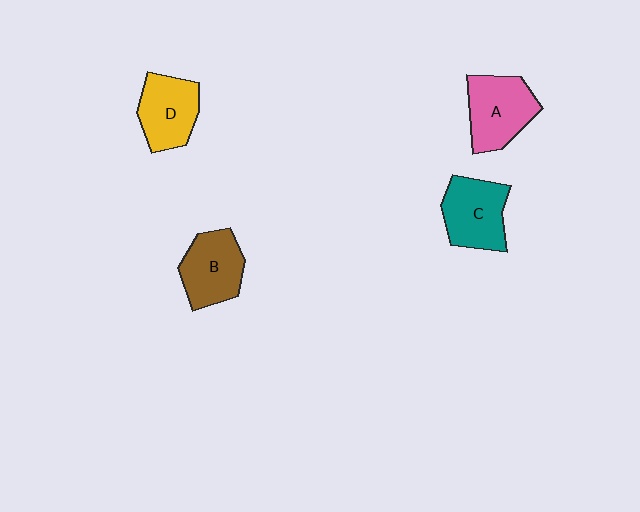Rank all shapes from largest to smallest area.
From largest to smallest: A (pink), C (teal), B (brown), D (yellow).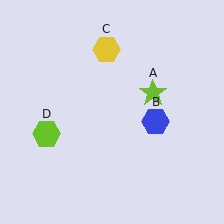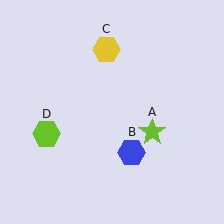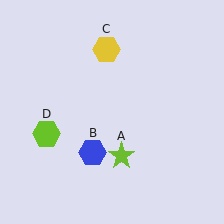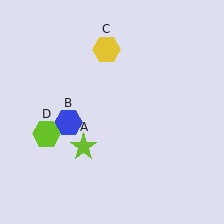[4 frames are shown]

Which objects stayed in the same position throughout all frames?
Yellow hexagon (object C) and lime hexagon (object D) remained stationary.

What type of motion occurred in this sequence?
The lime star (object A), blue hexagon (object B) rotated clockwise around the center of the scene.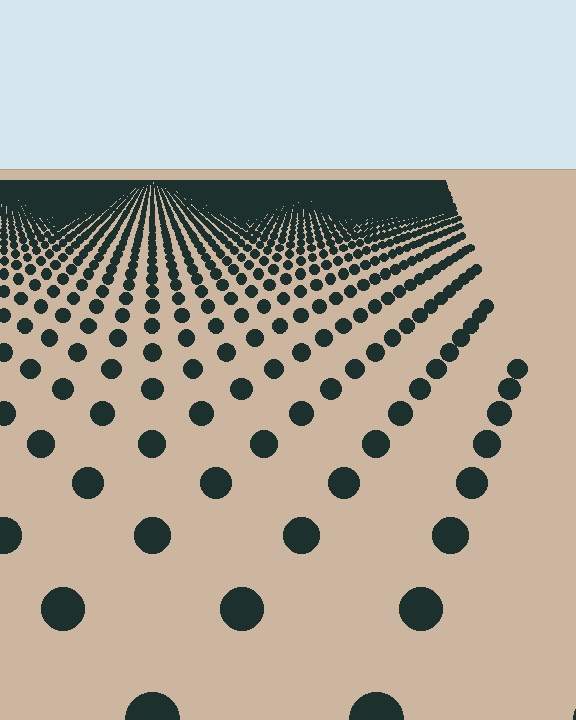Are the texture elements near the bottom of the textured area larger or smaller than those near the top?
Larger. Near the bottom, elements are closer to the viewer and appear at a bigger on-screen size.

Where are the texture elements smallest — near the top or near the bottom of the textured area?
Near the top.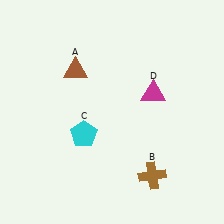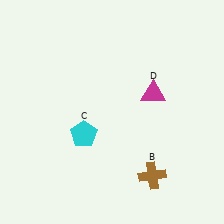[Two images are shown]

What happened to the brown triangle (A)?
The brown triangle (A) was removed in Image 2. It was in the top-left area of Image 1.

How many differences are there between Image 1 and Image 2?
There is 1 difference between the two images.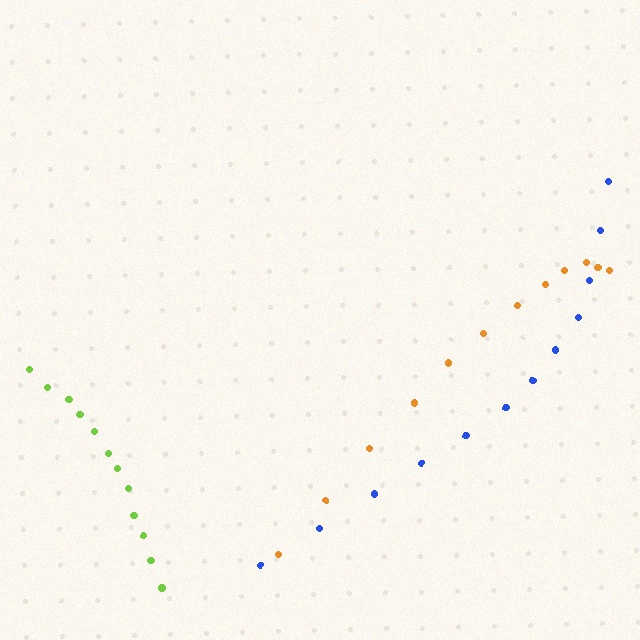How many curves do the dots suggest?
There are 3 distinct paths.